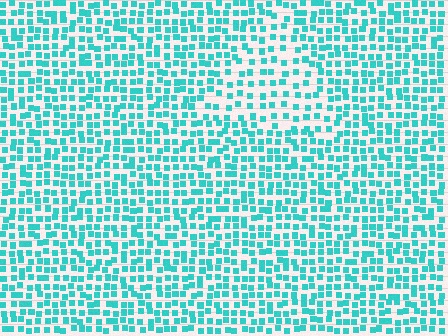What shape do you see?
I see a triangle.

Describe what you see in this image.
The image contains small cyan elements arranged at two different densities. A triangle-shaped region is visible where the elements are less densely packed than the surrounding area.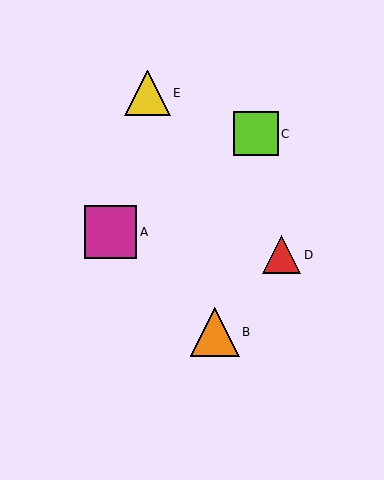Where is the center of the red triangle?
The center of the red triangle is at (282, 255).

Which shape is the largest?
The magenta square (labeled A) is the largest.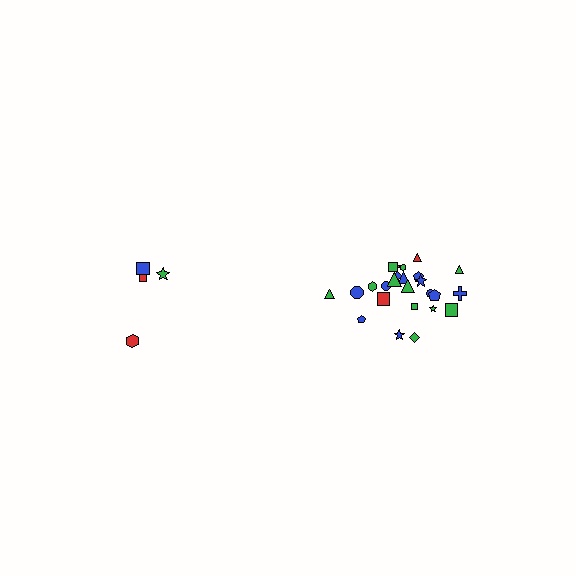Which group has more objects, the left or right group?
The right group.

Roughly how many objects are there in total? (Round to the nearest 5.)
Roughly 30 objects in total.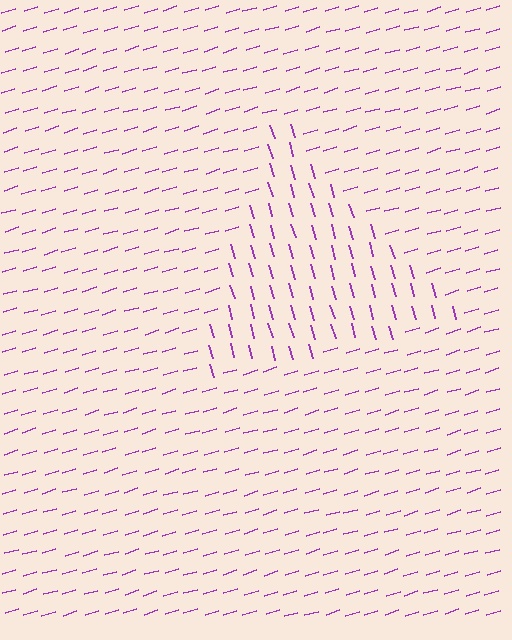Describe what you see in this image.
The image is filled with small purple line segments. A triangle region in the image has lines oriented differently from the surrounding lines, creating a visible texture boundary.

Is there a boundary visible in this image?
Yes, there is a texture boundary formed by a change in line orientation.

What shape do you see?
I see a triangle.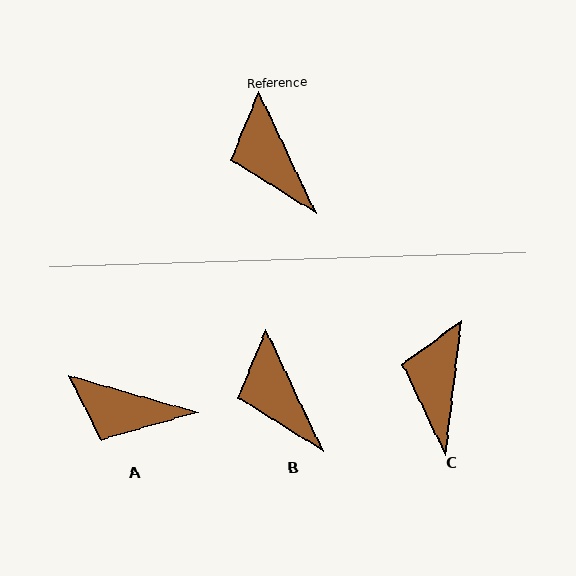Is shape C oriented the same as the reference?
No, it is off by about 32 degrees.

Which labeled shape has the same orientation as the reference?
B.